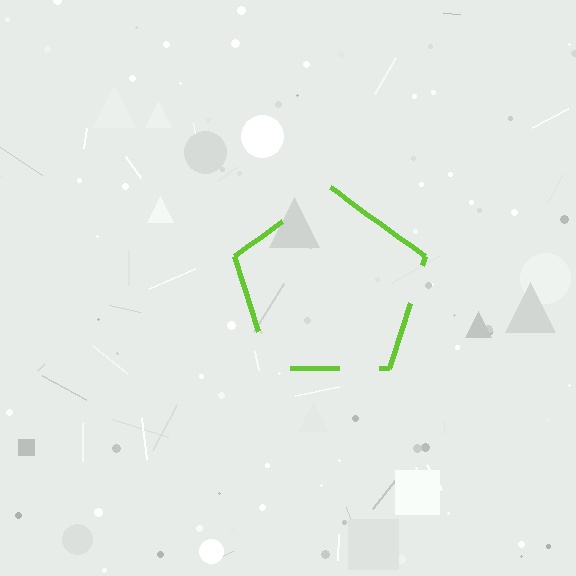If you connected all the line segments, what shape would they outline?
They would outline a pentagon.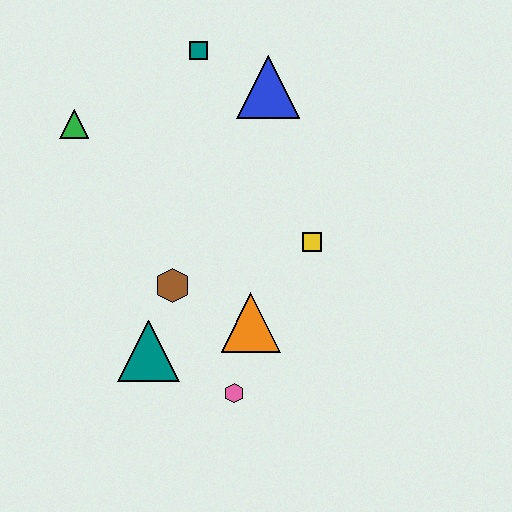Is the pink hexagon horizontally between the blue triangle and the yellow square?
No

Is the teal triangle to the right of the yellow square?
No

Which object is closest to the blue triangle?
The teal square is closest to the blue triangle.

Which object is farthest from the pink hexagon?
The teal square is farthest from the pink hexagon.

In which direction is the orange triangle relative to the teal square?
The orange triangle is below the teal square.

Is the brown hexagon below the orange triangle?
No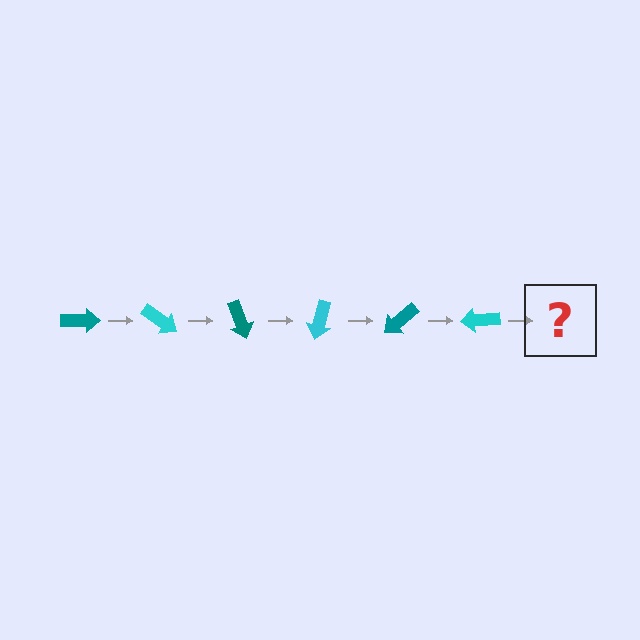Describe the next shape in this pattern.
It should be a teal arrow, rotated 210 degrees from the start.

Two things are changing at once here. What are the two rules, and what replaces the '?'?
The two rules are that it rotates 35 degrees each step and the color cycles through teal and cyan. The '?' should be a teal arrow, rotated 210 degrees from the start.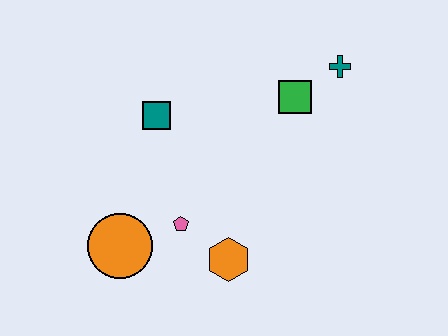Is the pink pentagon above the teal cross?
No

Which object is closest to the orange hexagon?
The pink pentagon is closest to the orange hexagon.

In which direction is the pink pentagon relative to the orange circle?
The pink pentagon is to the right of the orange circle.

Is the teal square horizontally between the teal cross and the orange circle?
Yes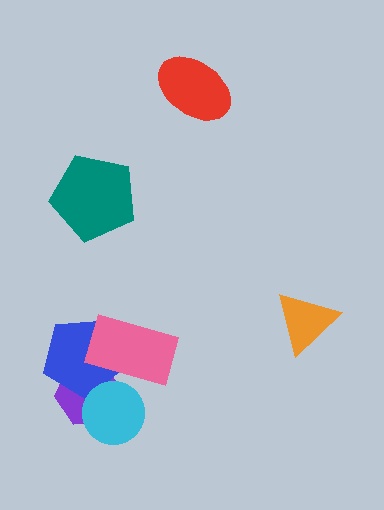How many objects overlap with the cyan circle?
3 objects overlap with the cyan circle.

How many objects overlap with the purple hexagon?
3 objects overlap with the purple hexagon.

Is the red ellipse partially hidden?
No, no other shape covers it.